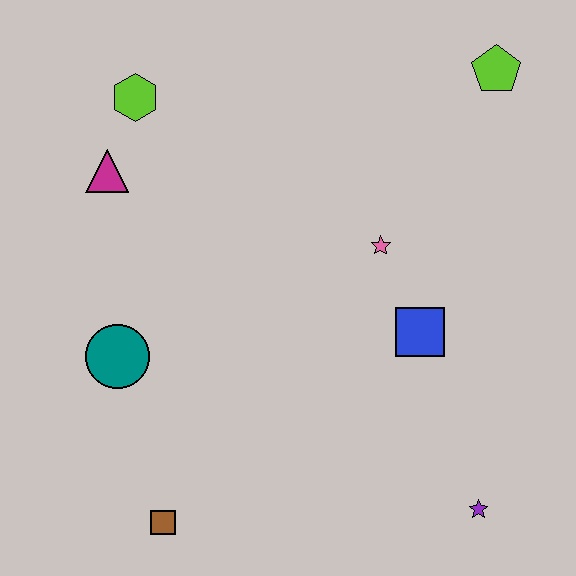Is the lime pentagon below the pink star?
No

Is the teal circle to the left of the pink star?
Yes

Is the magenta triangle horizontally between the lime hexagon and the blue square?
No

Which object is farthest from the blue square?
The lime hexagon is farthest from the blue square.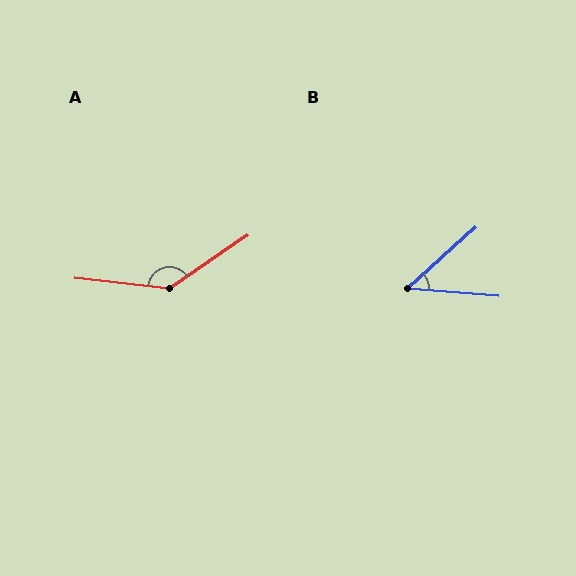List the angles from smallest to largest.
B (47°), A (140°).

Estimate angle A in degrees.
Approximately 140 degrees.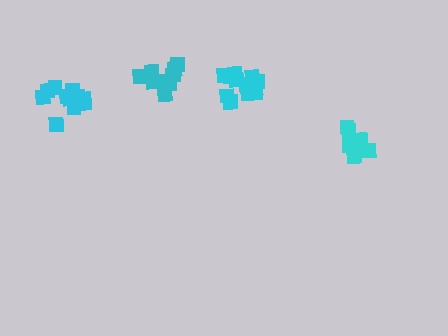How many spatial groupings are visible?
There are 4 spatial groupings.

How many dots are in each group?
Group 1: 11 dots, Group 2: 12 dots, Group 3: 13 dots, Group 4: 11 dots (47 total).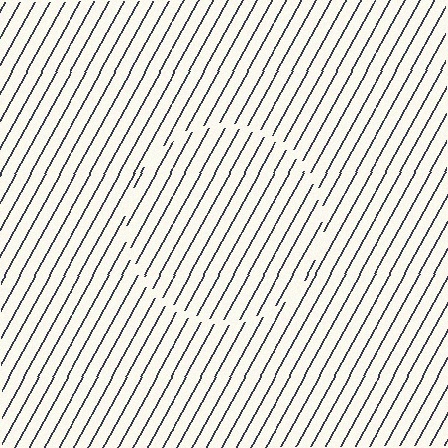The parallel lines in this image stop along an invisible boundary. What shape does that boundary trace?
An illusory circle. The interior of the shape contains the same grating, shifted by half a period — the contour is defined by the phase discontinuity where line-ends from the inner and outer gratings abut.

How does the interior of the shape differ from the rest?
The interior of the shape contains the same grating, shifted by half a period — the contour is defined by the phase discontinuity where line-ends from the inner and outer gratings abut.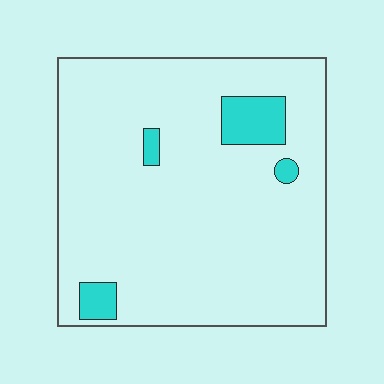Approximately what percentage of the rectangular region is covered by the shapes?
Approximately 10%.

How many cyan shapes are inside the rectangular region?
4.